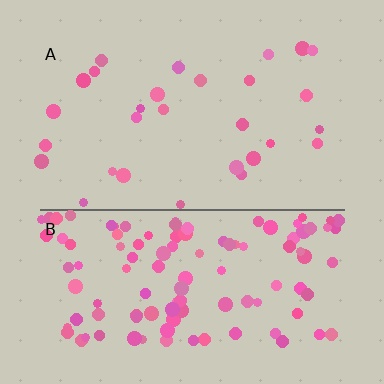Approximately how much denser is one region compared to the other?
Approximately 4.0× — region B over region A.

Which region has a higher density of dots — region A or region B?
B (the bottom).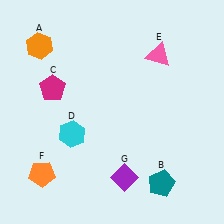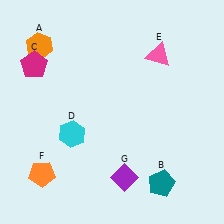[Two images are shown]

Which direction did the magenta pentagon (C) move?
The magenta pentagon (C) moved up.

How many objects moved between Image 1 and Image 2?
1 object moved between the two images.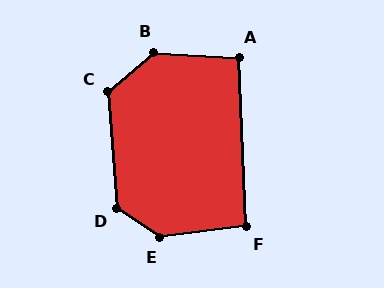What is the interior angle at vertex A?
Approximately 95 degrees (obtuse).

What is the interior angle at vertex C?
Approximately 126 degrees (obtuse).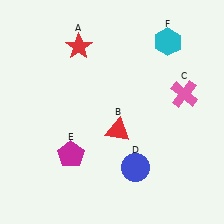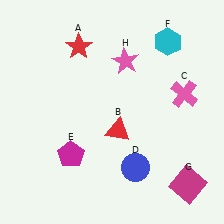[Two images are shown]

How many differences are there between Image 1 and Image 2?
There are 2 differences between the two images.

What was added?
A magenta square (G), a pink star (H) were added in Image 2.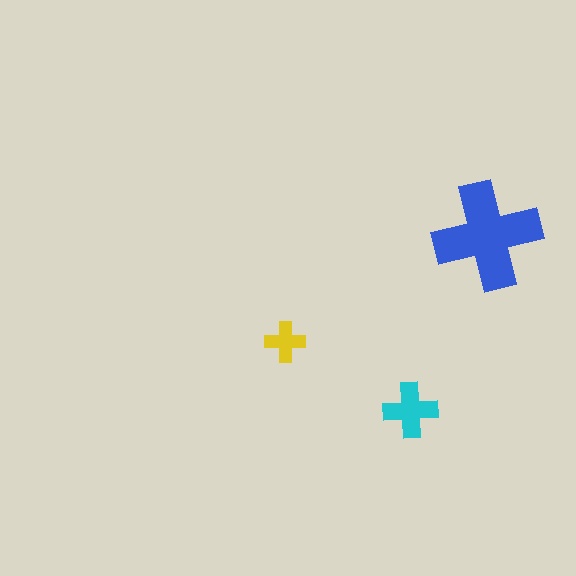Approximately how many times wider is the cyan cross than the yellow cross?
About 1.5 times wider.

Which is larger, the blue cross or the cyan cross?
The blue one.